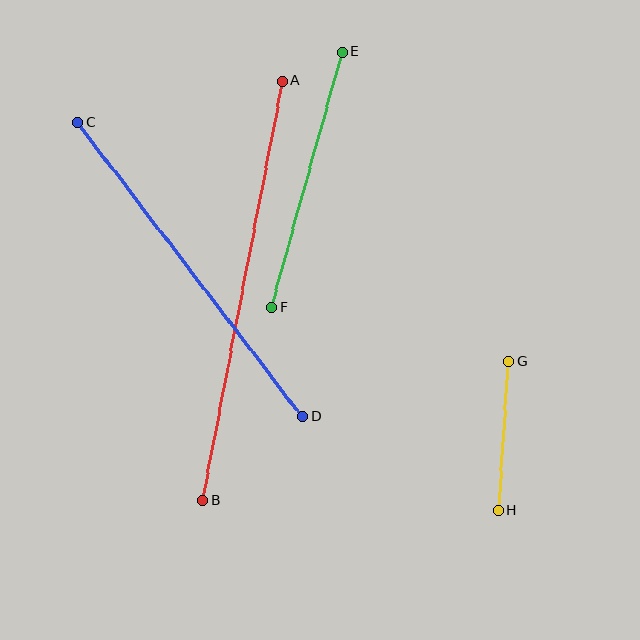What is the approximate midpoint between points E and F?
The midpoint is at approximately (307, 179) pixels.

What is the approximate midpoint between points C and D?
The midpoint is at approximately (190, 269) pixels.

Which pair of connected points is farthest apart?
Points A and B are farthest apart.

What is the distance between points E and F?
The distance is approximately 264 pixels.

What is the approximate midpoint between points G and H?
The midpoint is at approximately (503, 436) pixels.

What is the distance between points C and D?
The distance is approximately 371 pixels.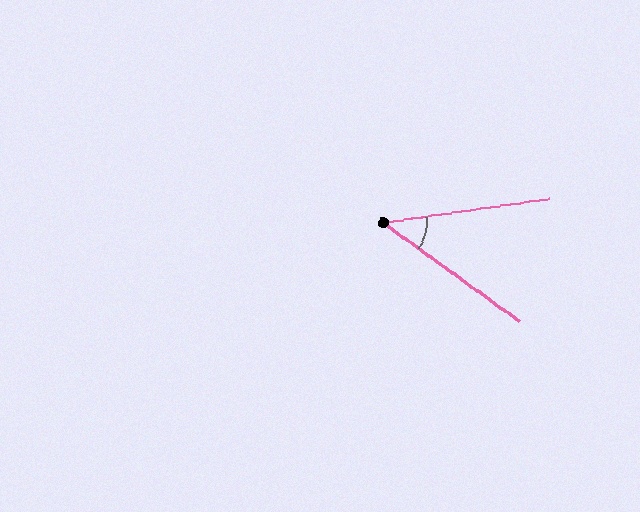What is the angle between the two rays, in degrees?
Approximately 44 degrees.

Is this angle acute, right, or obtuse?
It is acute.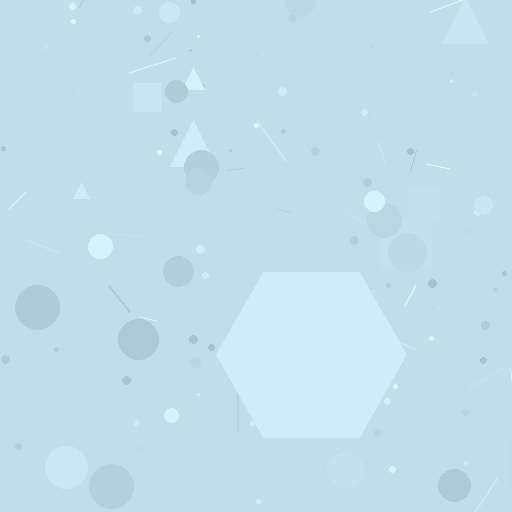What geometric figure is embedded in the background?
A hexagon is embedded in the background.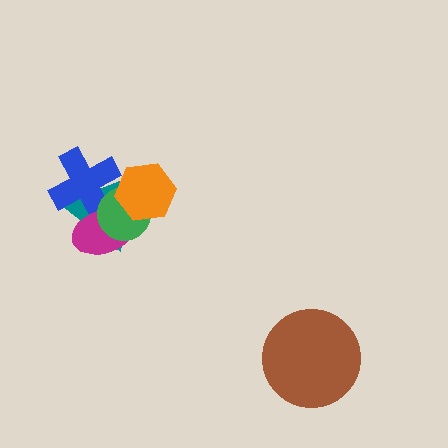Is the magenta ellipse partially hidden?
Yes, it is partially covered by another shape.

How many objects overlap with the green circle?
4 objects overlap with the green circle.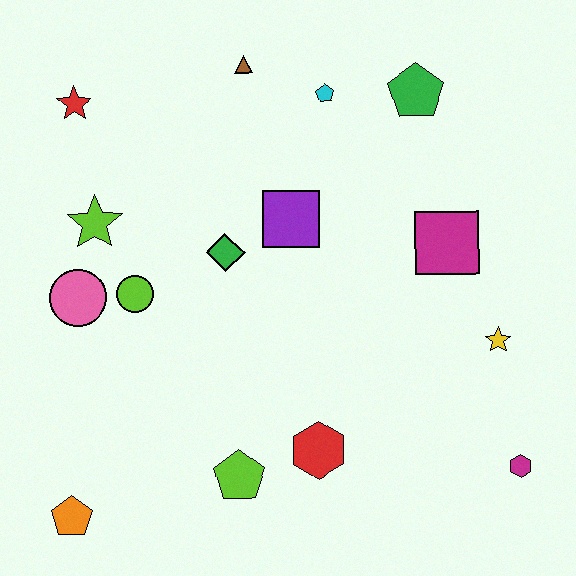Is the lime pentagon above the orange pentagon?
Yes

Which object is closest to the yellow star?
The magenta square is closest to the yellow star.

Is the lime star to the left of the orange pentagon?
No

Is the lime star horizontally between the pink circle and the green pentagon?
Yes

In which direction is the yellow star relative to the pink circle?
The yellow star is to the right of the pink circle.